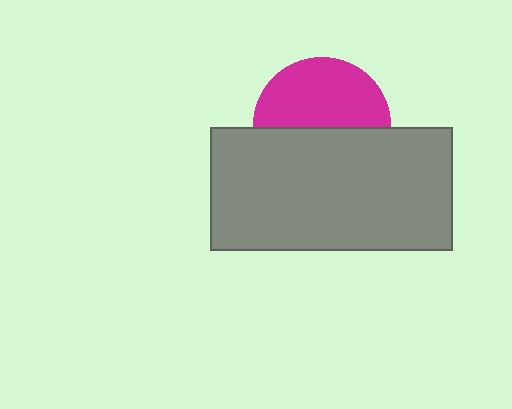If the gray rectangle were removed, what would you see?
You would see the complete magenta circle.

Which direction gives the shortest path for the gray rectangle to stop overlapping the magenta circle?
Moving down gives the shortest separation.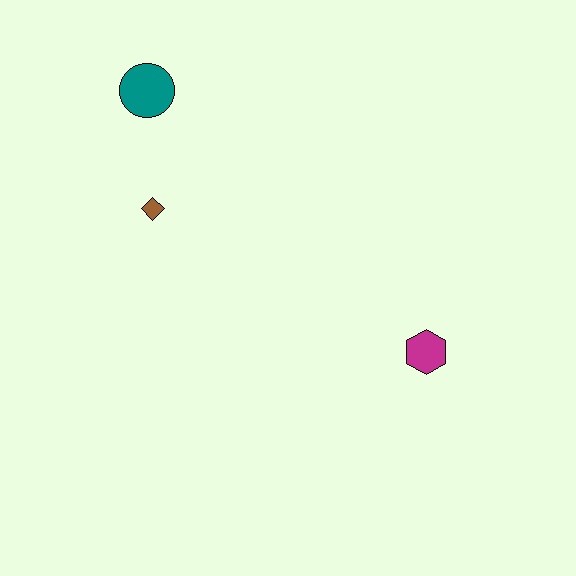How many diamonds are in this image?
There is 1 diamond.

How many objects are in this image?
There are 3 objects.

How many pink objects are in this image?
There are no pink objects.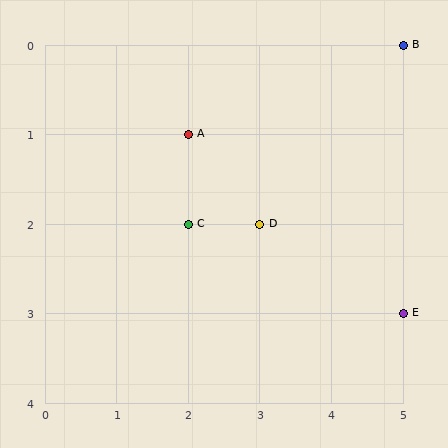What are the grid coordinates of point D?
Point D is at grid coordinates (3, 2).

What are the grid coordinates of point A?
Point A is at grid coordinates (2, 1).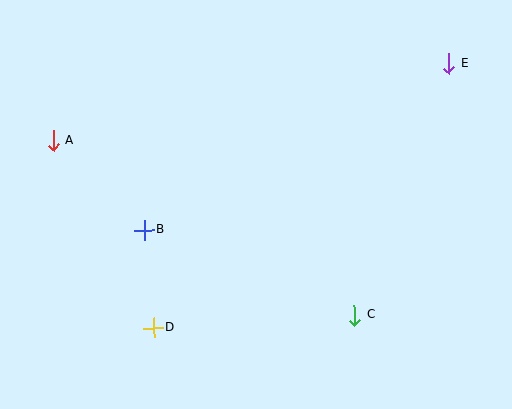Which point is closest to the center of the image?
Point B at (144, 230) is closest to the center.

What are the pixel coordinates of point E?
Point E is at (449, 63).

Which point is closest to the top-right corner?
Point E is closest to the top-right corner.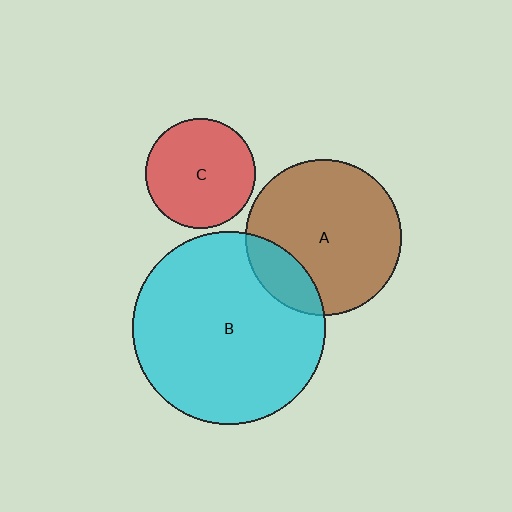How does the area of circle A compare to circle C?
Approximately 2.0 times.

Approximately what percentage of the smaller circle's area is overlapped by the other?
Approximately 20%.